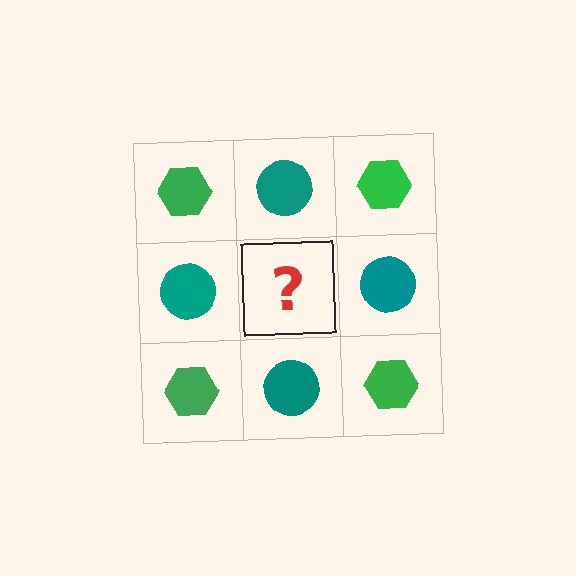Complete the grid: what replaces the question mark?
The question mark should be replaced with a green hexagon.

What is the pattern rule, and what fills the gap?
The rule is that it alternates green hexagon and teal circle in a checkerboard pattern. The gap should be filled with a green hexagon.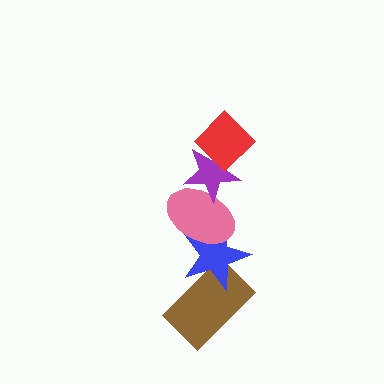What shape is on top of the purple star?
The red diamond is on top of the purple star.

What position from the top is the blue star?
The blue star is 4th from the top.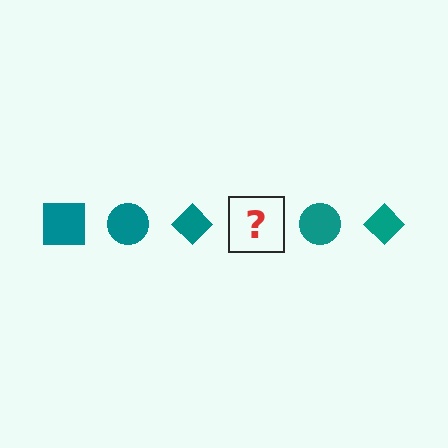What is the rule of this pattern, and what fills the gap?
The rule is that the pattern cycles through square, circle, diamond shapes in teal. The gap should be filled with a teal square.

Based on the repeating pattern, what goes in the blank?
The blank should be a teal square.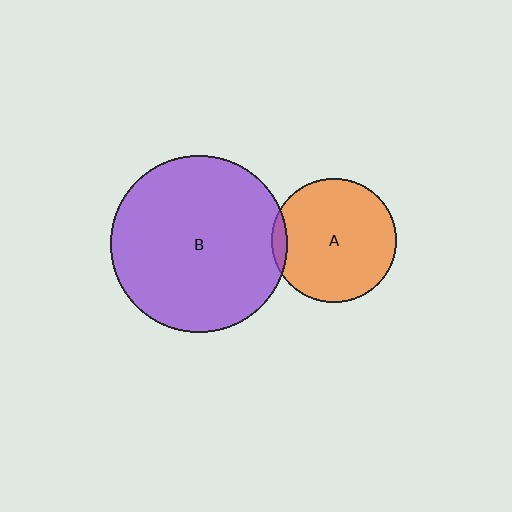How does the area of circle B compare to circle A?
Approximately 2.0 times.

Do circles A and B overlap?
Yes.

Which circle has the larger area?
Circle B (purple).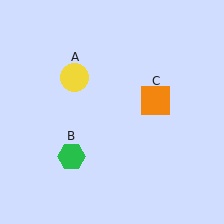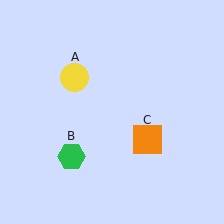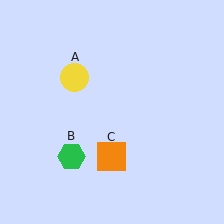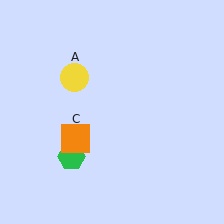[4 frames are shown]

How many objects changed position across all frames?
1 object changed position: orange square (object C).